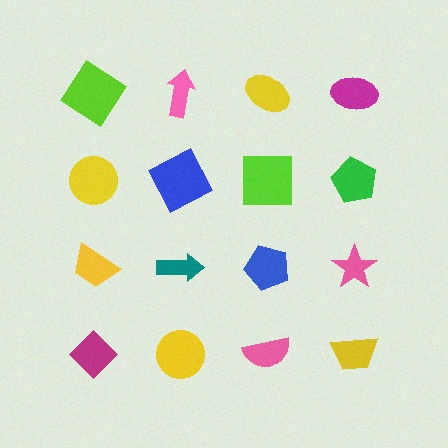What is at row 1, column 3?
A yellow ellipse.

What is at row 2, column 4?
A green pentagon.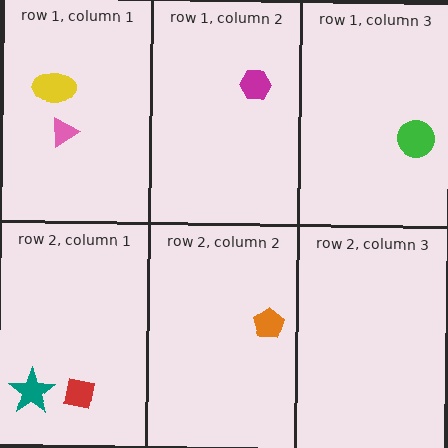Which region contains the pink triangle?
The row 1, column 1 region.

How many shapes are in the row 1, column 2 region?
1.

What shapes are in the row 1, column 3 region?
The green circle.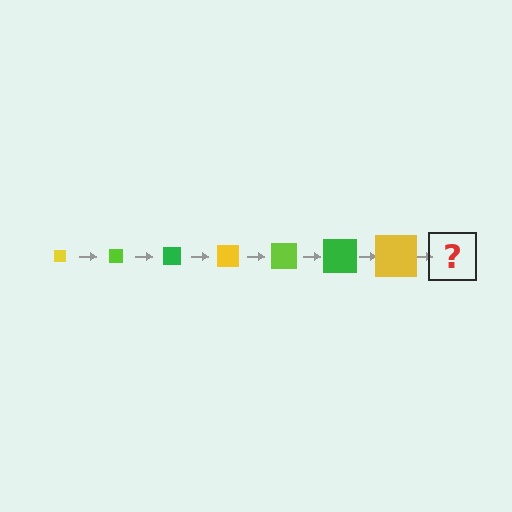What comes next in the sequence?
The next element should be a lime square, larger than the previous one.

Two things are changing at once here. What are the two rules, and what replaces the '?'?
The two rules are that the square grows larger each step and the color cycles through yellow, lime, and green. The '?' should be a lime square, larger than the previous one.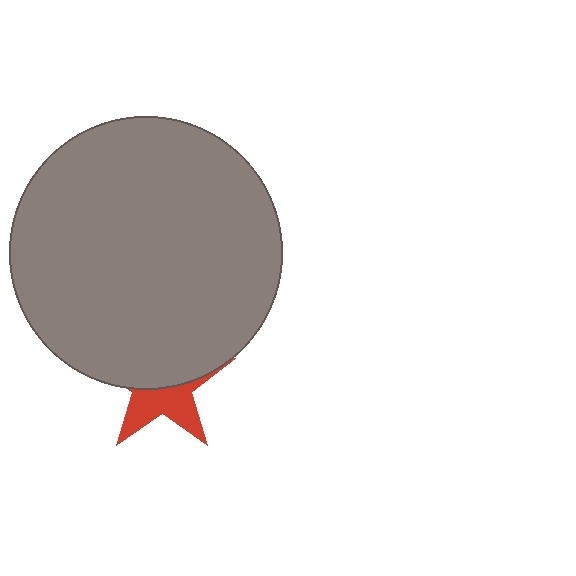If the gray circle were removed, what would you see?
You would see the complete red star.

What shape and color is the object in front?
The object in front is a gray circle.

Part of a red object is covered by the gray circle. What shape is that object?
It is a star.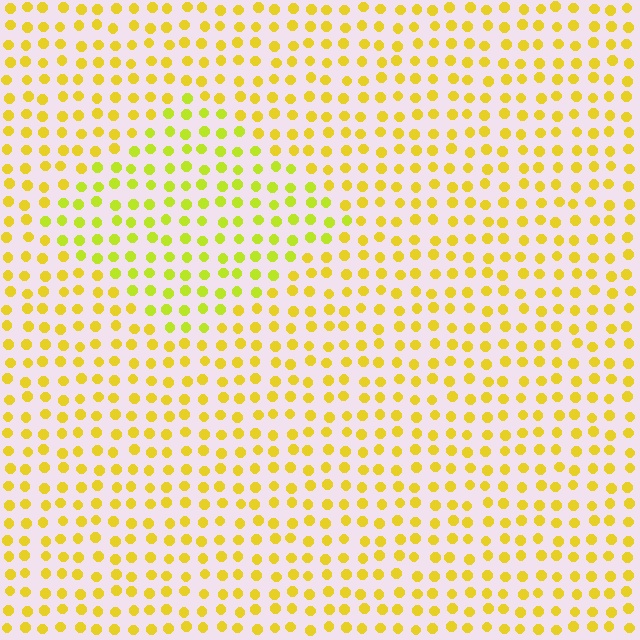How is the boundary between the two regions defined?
The boundary is defined purely by a slight shift in hue (about 22 degrees). Spacing, size, and orientation are identical on both sides.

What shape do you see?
I see a diamond.